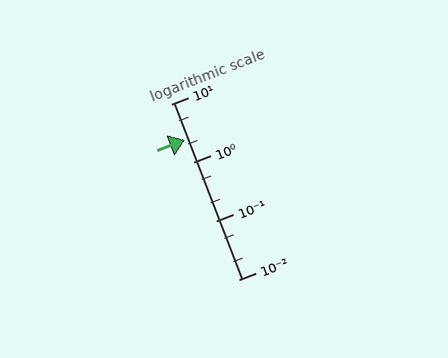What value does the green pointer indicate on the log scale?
The pointer indicates approximately 2.4.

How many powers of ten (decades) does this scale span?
The scale spans 3 decades, from 0.01 to 10.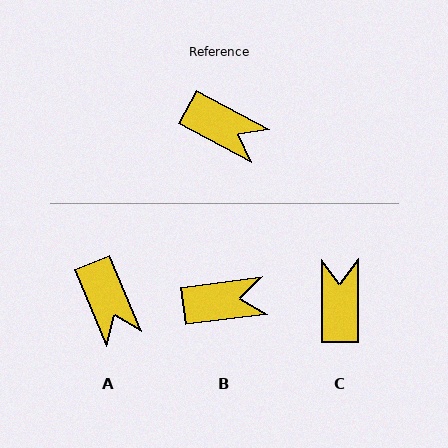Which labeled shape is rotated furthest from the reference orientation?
C, about 118 degrees away.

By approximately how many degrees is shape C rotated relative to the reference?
Approximately 118 degrees counter-clockwise.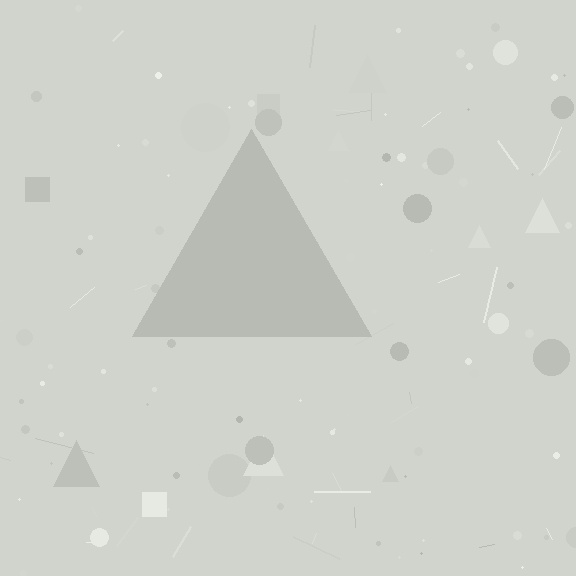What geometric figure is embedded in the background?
A triangle is embedded in the background.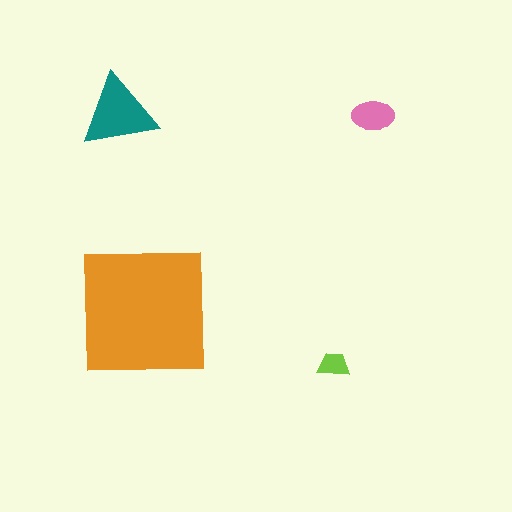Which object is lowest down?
The lime trapezoid is bottommost.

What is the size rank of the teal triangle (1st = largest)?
2nd.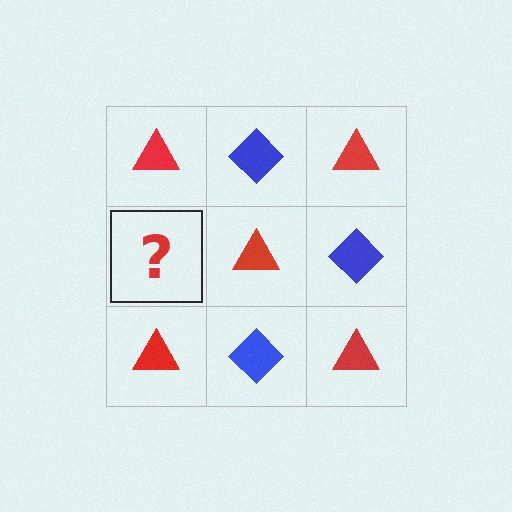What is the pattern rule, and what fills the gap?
The rule is that it alternates red triangle and blue diamond in a checkerboard pattern. The gap should be filled with a blue diamond.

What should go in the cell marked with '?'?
The missing cell should contain a blue diamond.